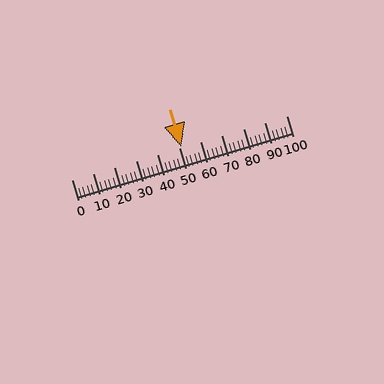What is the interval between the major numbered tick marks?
The major tick marks are spaced 10 units apart.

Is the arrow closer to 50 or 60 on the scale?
The arrow is closer to 50.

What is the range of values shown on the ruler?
The ruler shows values from 0 to 100.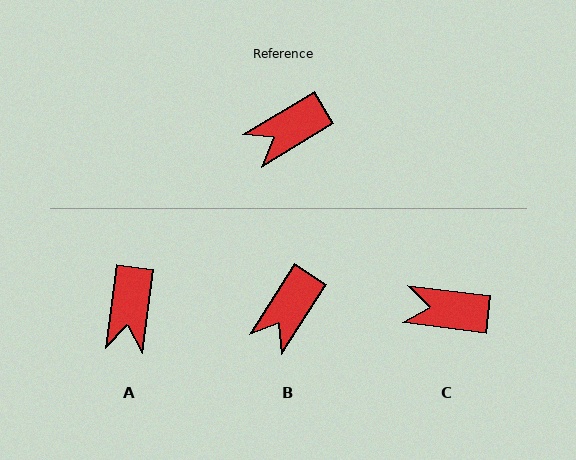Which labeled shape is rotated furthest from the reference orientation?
A, about 51 degrees away.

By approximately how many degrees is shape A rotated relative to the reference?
Approximately 51 degrees counter-clockwise.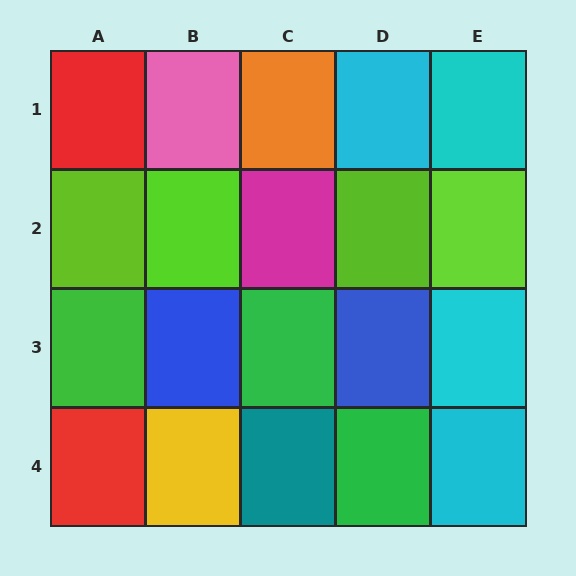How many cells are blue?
2 cells are blue.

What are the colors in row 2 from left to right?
Lime, lime, magenta, lime, lime.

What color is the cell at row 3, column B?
Blue.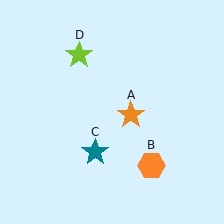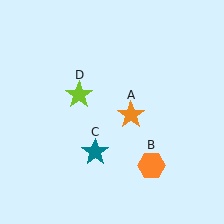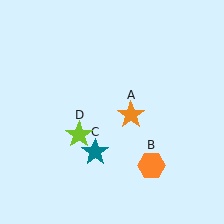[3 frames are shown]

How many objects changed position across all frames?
1 object changed position: lime star (object D).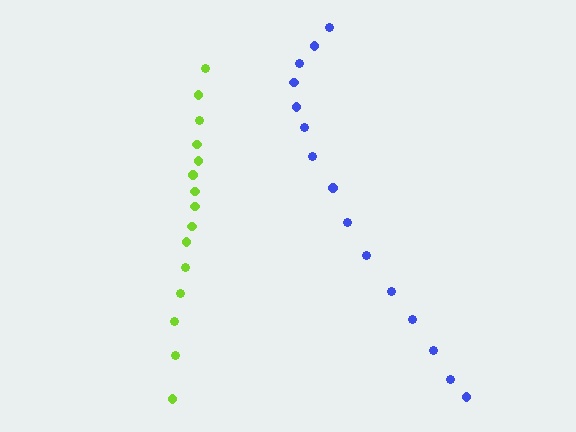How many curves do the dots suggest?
There are 2 distinct paths.